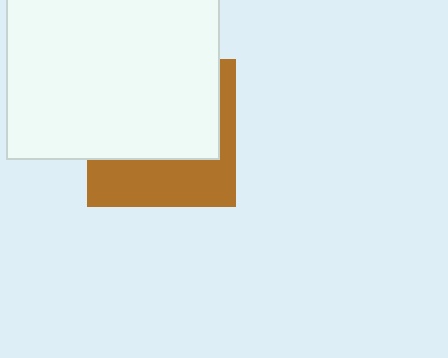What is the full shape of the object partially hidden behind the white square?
The partially hidden object is a brown square.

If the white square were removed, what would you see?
You would see the complete brown square.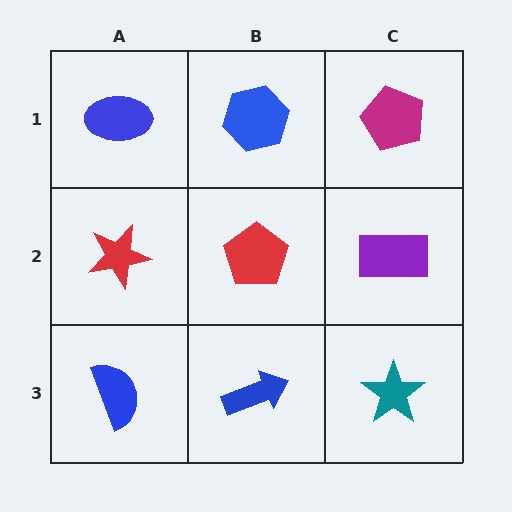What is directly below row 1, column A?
A red star.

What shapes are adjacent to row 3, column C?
A purple rectangle (row 2, column C), a blue arrow (row 3, column B).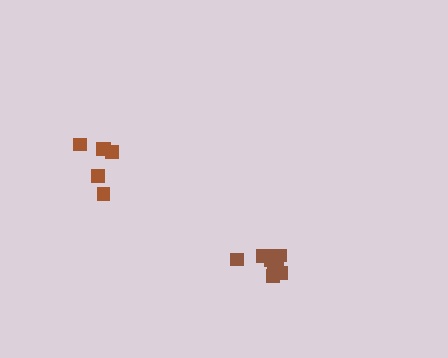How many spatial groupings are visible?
There are 2 spatial groupings.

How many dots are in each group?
Group 1: 6 dots, Group 2: 9 dots (15 total).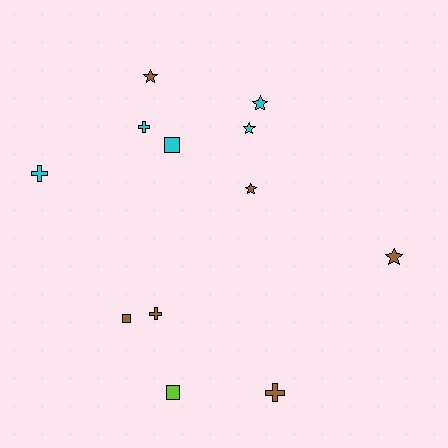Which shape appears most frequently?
Star, with 5 objects.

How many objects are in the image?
There are 12 objects.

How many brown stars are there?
There are 3 brown stars.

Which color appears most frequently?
Brown, with 6 objects.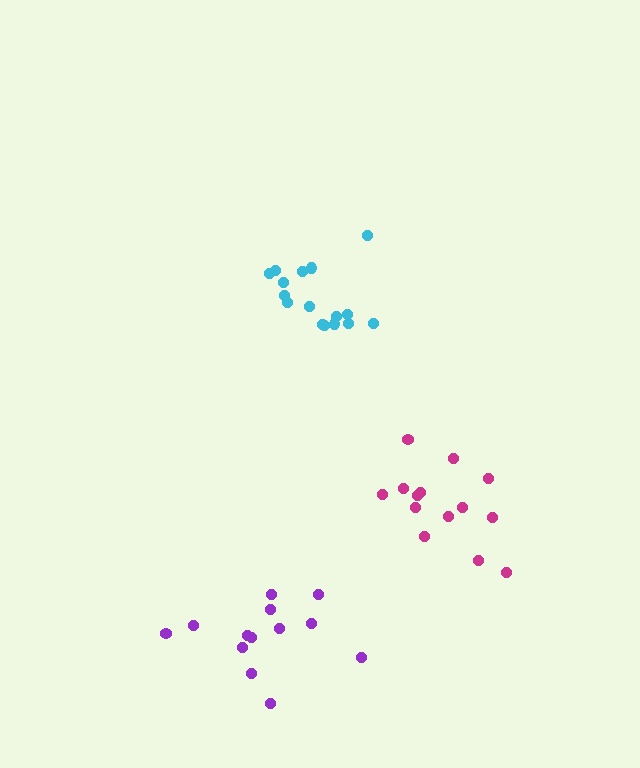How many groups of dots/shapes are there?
There are 3 groups.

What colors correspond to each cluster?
The clusters are colored: cyan, purple, magenta.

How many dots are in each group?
Group 1: 16 dots, Group 2: 13 dots, Group 3: 14 dots (43 total).